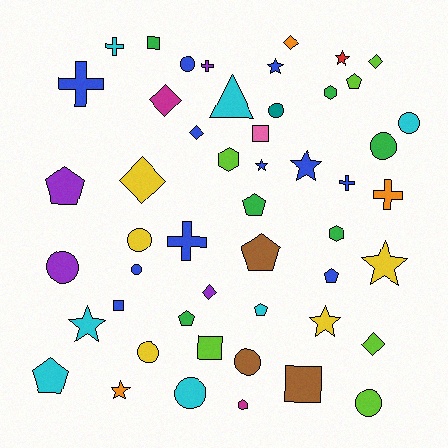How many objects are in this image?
There are 50 objects.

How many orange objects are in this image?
There are 3 orange objects.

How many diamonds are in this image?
There are 7 diamonds.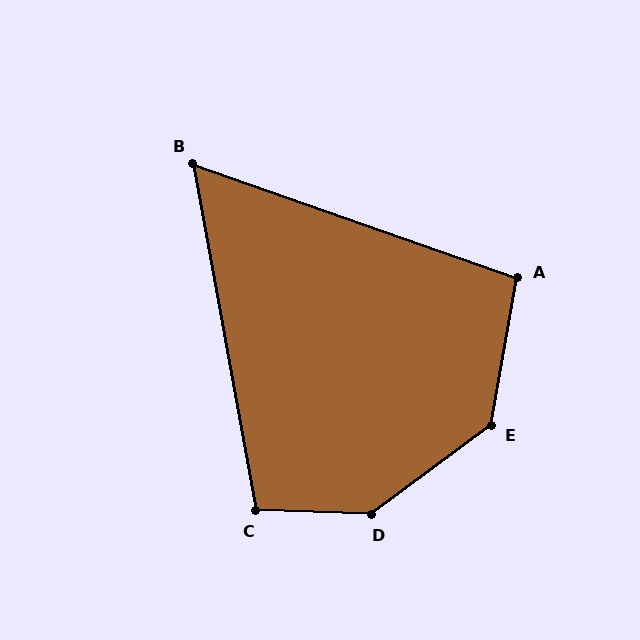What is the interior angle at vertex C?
Approximately 102 degrees (obtuse).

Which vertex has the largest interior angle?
D, at approximately 141 degrees.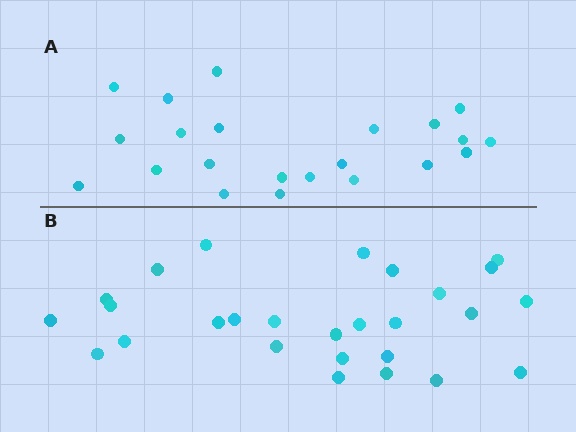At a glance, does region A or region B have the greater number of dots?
Region B (the bottom region) has more dots.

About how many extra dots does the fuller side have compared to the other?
Region B has about 5 more dots than region A.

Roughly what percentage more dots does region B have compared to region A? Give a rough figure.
About 25% more.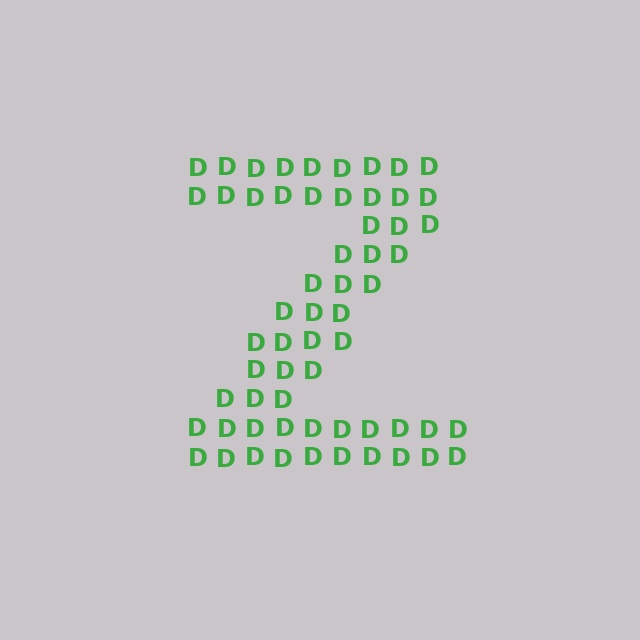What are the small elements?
The small elements are letter D's.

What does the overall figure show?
The overall figure shows the letter Z.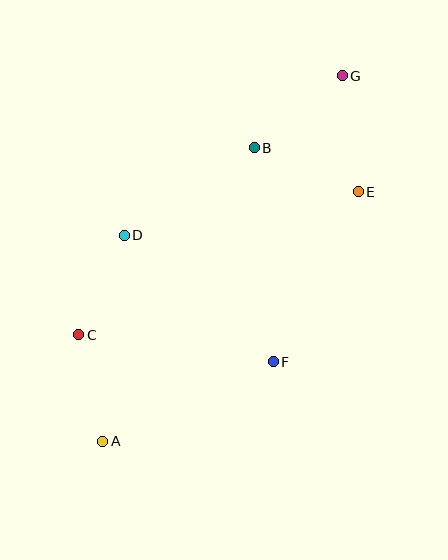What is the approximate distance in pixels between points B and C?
The distance between B and C is approximately 256 pixels.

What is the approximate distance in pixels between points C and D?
The distance between C and D is approximately 109 pixels.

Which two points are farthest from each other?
Points A and G are farthest from each other.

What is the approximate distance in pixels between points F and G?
The distance between F and G is approximately 294 pixels.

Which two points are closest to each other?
Points A and C are closest to each other.